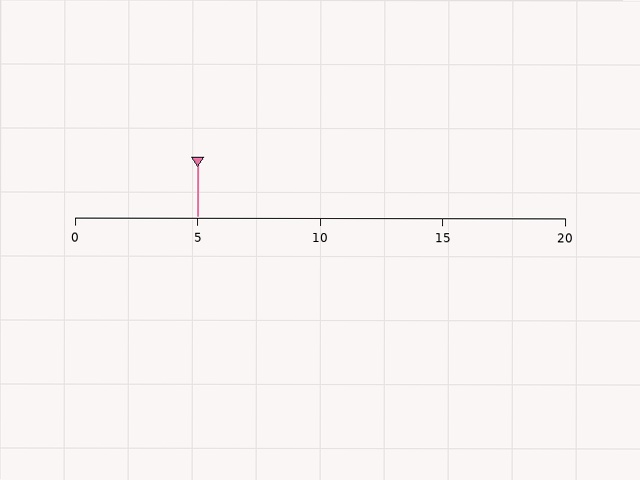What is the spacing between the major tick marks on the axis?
The major ticks are spaced 5 apart.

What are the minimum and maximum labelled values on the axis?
The axis runs from 0 to 20.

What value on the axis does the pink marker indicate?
The marker indicates approximately 5.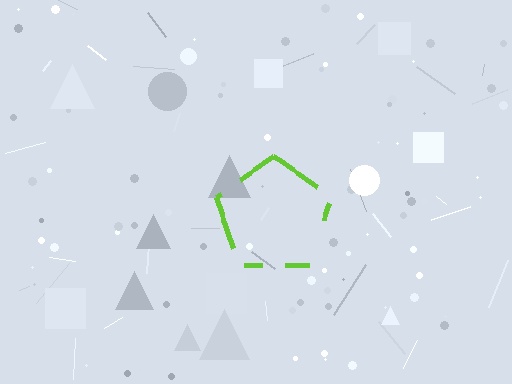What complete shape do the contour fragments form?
The contour fragments form a pentagon.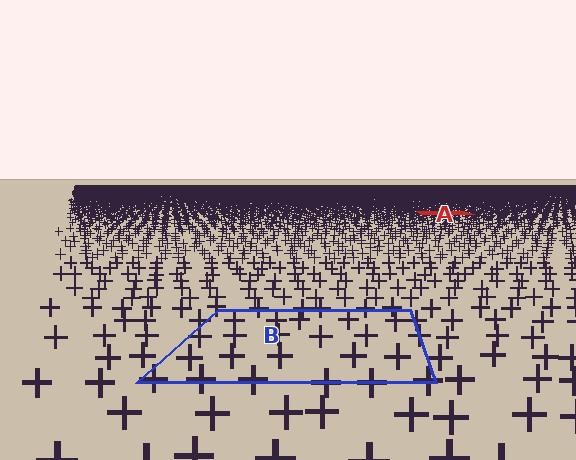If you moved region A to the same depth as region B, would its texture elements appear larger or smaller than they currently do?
They would appear larger. At a closer depth, the same texture elements are projected at a bigger on-screen size.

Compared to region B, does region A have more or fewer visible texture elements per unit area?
Region A has more texture elements per unit area — they are packed more densely because it is farther away.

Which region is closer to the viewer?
Region B is closer. The texture elements there are larger and more spread out.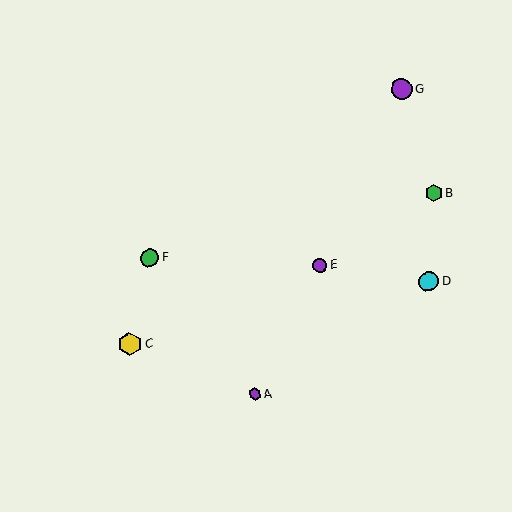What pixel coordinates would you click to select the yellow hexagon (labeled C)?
Click at (130, 344) to select the yellow hexagon C.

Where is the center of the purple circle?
The center of the purple circle is at (320, 265).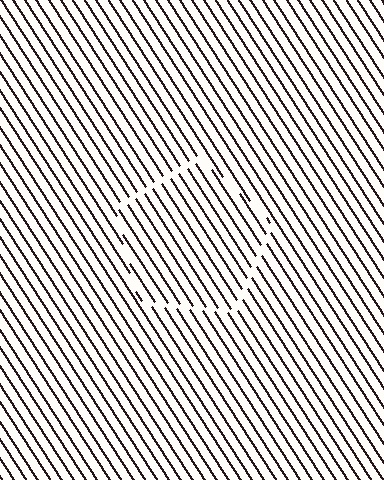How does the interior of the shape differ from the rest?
The interior of the shape contains the same grating, shifted by half a period — the contour is defined by the phase discontinuity where line-ends from the inner and outer gratings abut.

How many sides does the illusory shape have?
5 sides — the line-ends trace a pentagon.